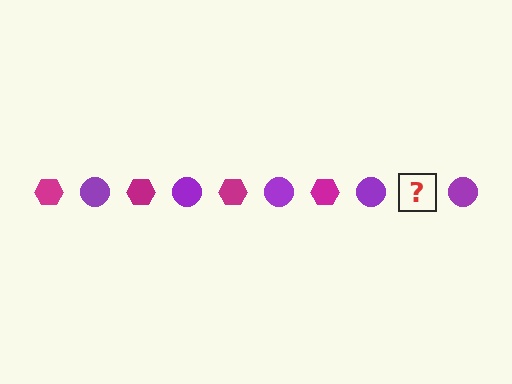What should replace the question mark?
The question mark should be replaced with a magenta hexagon.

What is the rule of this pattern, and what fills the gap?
The rule is that the pattern alternates between magenta hexagon and purple circle. The gap should be filled with a magenta hexagon.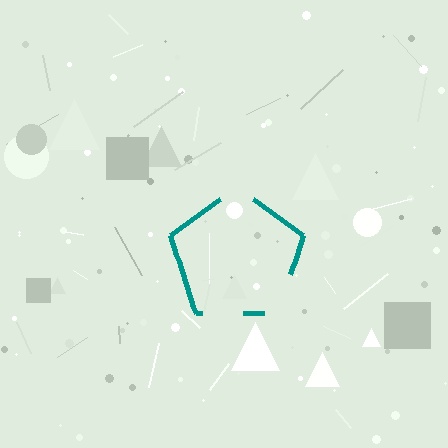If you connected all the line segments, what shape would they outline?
They would outline a pentagon.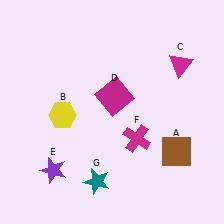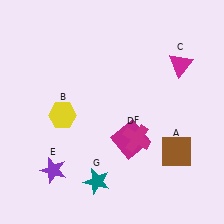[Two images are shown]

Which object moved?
The magenta square (D) moved down.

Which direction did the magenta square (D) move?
The magenta square (D) moved down.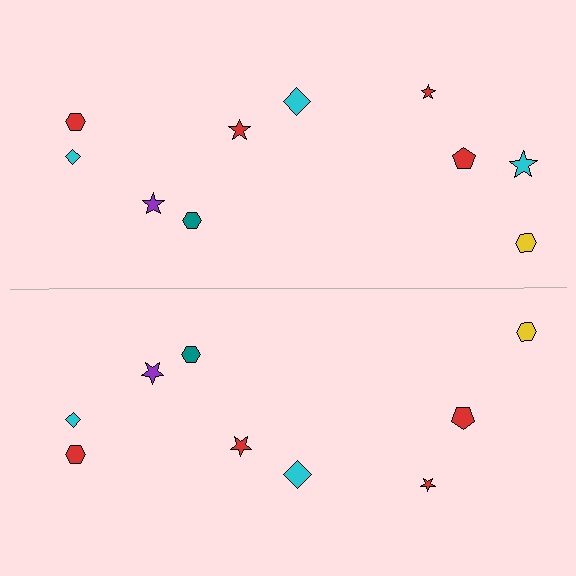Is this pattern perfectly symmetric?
No, the pattern is not perfectly symmetric. A cyan star is missing from the bottom side.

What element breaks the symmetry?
A cyan star is missing from the bottom side.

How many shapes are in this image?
There are 19 shapes in this image.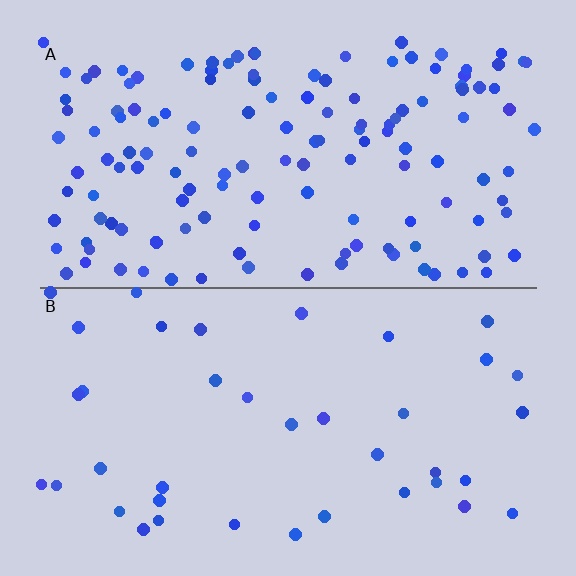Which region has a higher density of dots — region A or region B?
A (the top).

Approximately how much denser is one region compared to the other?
Approximately 3.6× — region A over region B.